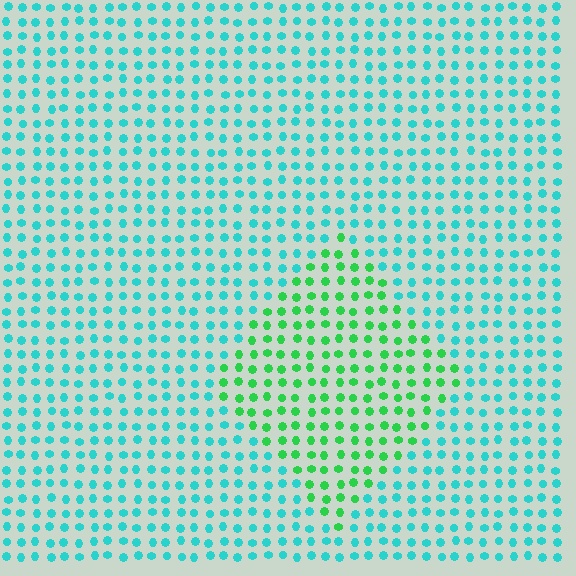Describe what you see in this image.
The image is filled with small cyan elements in a uniform arrangement. A diamond-shaped region is visible where the elements are tinted to a slightly different hue, forming a subtle color boundary.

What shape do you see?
I see a diamond.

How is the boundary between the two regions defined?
The boundary is defined purely by a slight shift in hue (about 47 degrees). Spacing, size, and orientation are identical on both sides.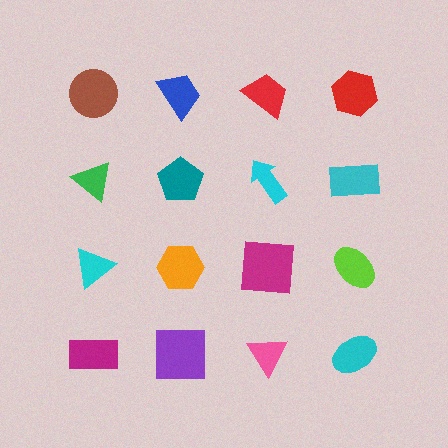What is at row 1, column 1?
A brown circle.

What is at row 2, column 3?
A cyan arrow.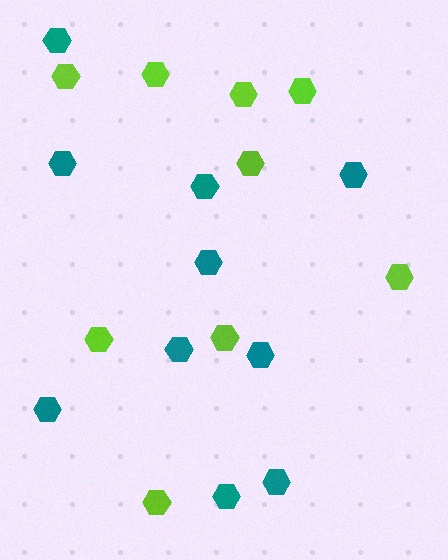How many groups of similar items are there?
There are 2 groups: one group of lime hexagons (9) and one group of teal hexagons (10).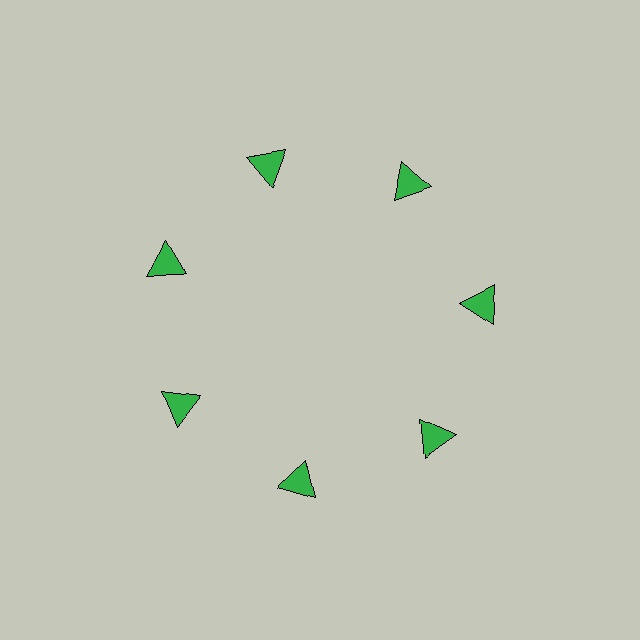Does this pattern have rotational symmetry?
Yes, this pattern has 7-fold rotational symmetry. It looks the same after rotating 51 degrees around the center.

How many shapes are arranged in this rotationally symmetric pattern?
There are 7 shapes, arranged in 7 groups of 1.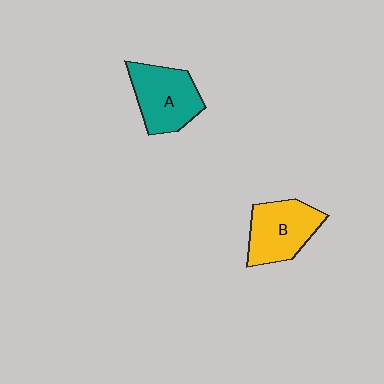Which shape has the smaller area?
Shape B (yellow).